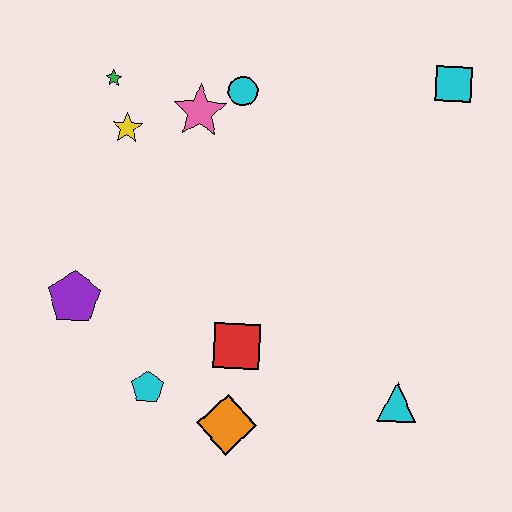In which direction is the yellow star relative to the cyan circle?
The yellow star is to the left of the cyan circle.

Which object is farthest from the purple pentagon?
The cyan square is farthest from the purple pentagon.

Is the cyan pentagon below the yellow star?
Yes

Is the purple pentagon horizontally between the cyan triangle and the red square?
No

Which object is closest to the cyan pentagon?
The orange diamond is closest to the cyan pentagon.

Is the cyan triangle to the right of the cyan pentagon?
Yes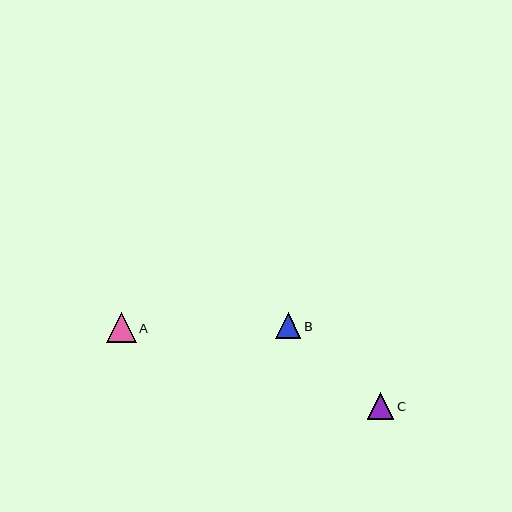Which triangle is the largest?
Triangle A is the largest with a size of approximately 29 pixels.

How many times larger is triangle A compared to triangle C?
Triangle A is approximately 1.1 times the size of triangle C.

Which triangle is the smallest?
Triangle B is the smallest with a size of approximately 26 pixels.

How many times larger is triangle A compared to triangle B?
Triangle A is approximately 1.2 times the size of triangle B.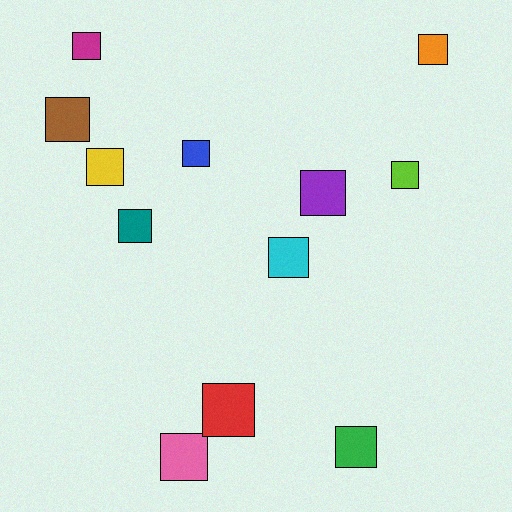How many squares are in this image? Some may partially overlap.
There are 12 squares.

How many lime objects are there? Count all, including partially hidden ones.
There is 1 lime object.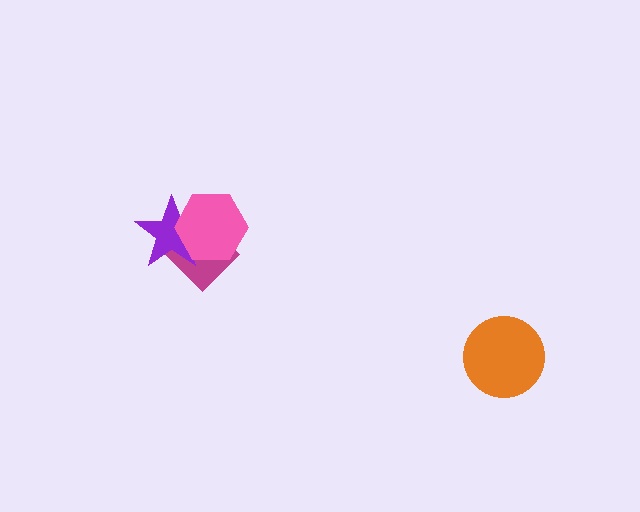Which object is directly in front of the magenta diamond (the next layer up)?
The purple star is directly in front of the magenta diamond.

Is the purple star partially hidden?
Yes, it is partially covered by another shape.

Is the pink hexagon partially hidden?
No, no other shape covers it.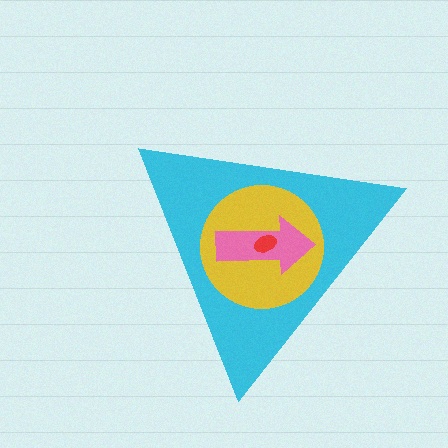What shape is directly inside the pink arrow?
The red ellipse.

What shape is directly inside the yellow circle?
The pink arrow.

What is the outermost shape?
The cyan triangle.